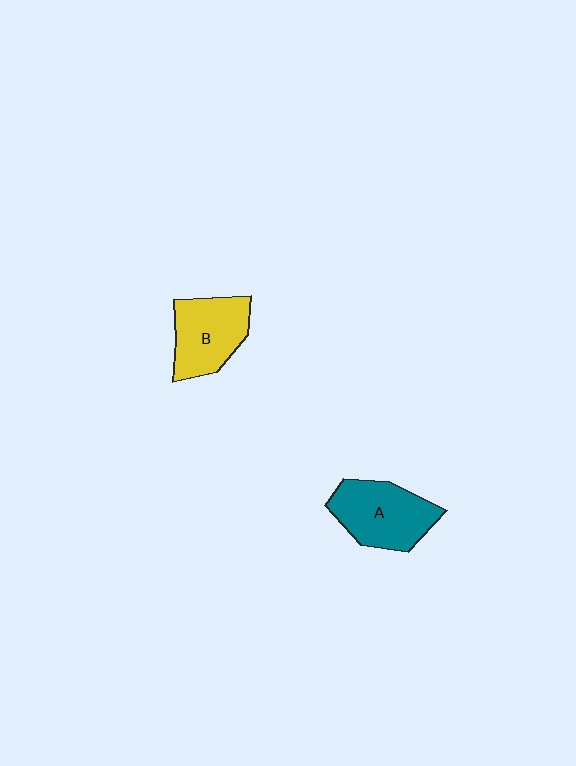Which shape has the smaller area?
Shape B (yellow).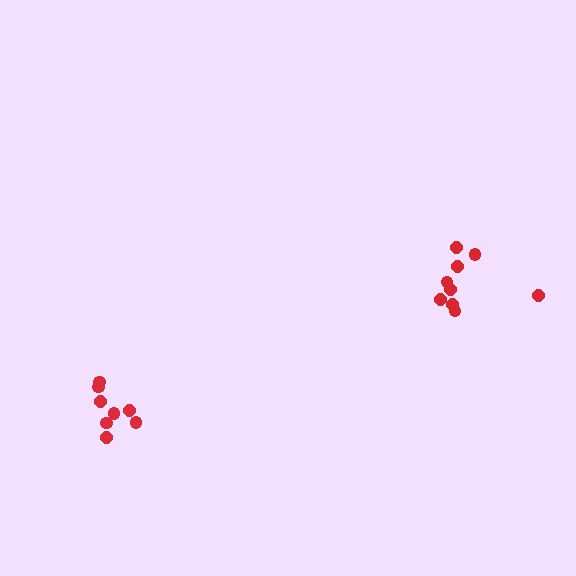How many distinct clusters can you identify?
There are 2 distinct clusters.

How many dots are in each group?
Group 1: 9 dots, Group 2: 8 dots (17 total).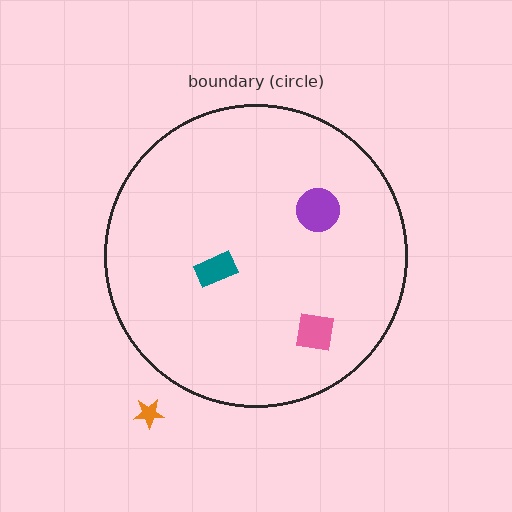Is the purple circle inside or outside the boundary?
Inside.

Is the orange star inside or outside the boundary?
Outside.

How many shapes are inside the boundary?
3 inside, 1 outside.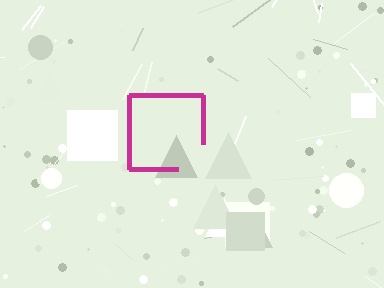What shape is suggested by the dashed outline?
The dashed outline suggests a square.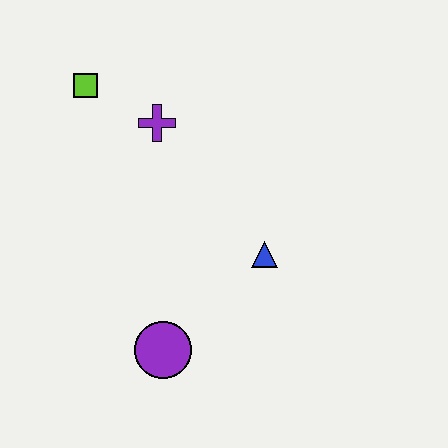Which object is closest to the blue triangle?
The purple circle is closest to the blue triangle.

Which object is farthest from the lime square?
The purple circle is farthest from the lime square.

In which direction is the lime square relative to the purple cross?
The lime square is to the left of the purple cross.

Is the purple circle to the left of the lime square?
No